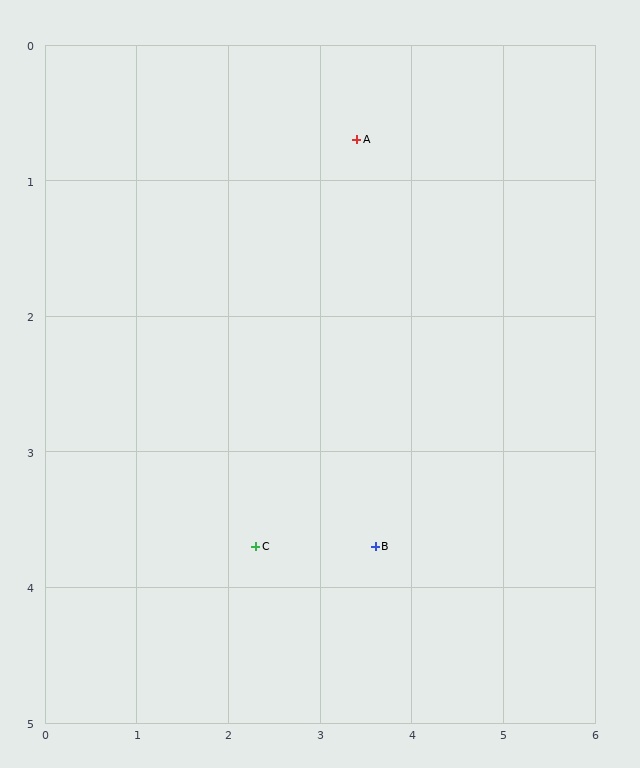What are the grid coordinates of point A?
Point A is at approximately (3.4, 0.7).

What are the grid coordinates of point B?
Point B is at approximately (3.6, 3.7).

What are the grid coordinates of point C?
Point C is at approximately (2.3, 3.7).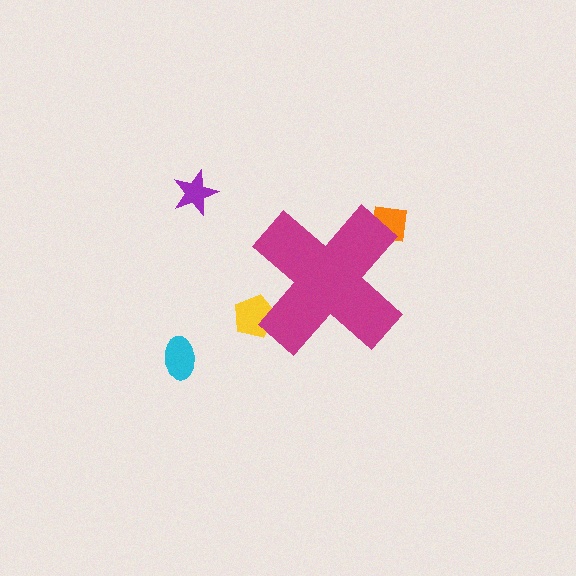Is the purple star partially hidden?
No, the purple star is fully visible.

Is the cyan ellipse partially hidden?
No, the cyan ellipse is fully visible.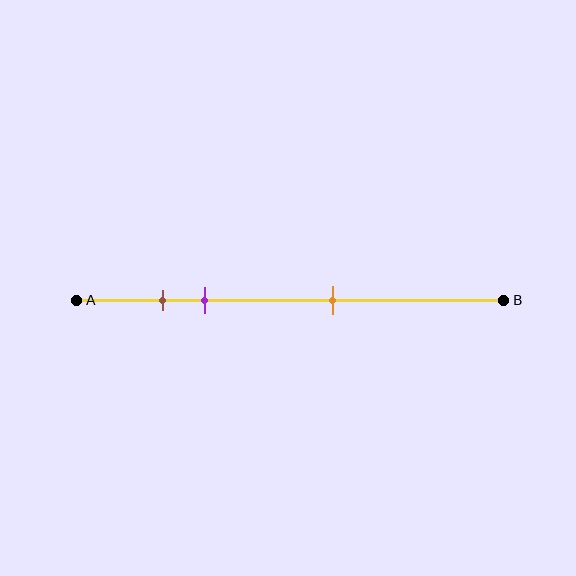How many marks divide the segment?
There are 3 marks dividing the segment.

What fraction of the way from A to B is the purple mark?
The purple mark is approximately 30% (0.3) of the way from A to B.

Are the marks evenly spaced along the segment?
No, the marks are not evenly spaced.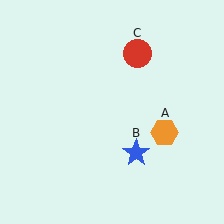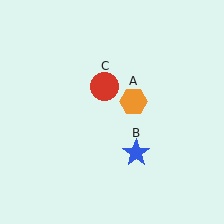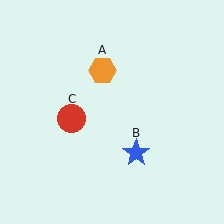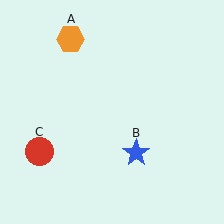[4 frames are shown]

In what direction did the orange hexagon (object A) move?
The orange hexagon (object A) moved up and to the left.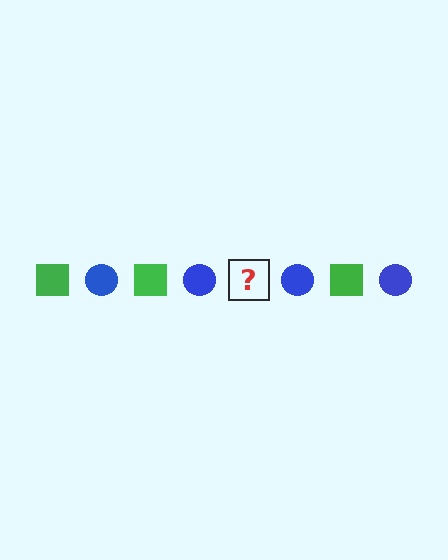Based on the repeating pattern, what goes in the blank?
The blank should be a green square.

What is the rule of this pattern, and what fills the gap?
The rule is that the pattern alternates between green square and blue circle. The gap should be filled with a green square.